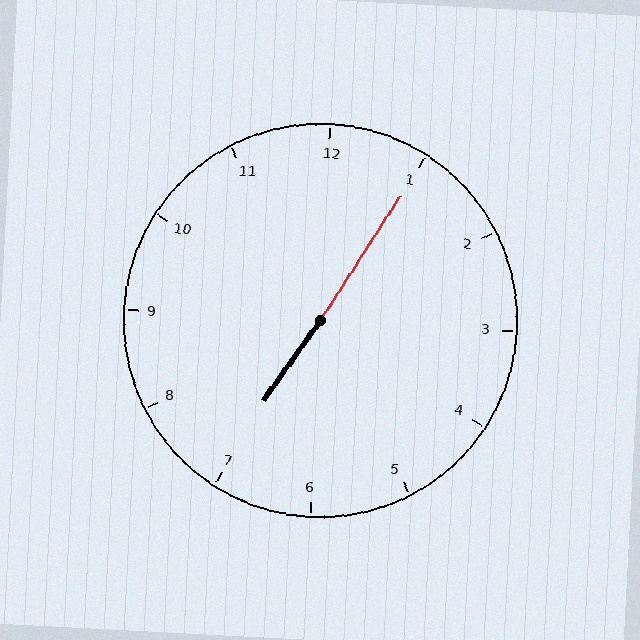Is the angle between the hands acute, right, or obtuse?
It is obtuse.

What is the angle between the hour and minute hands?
Approximately 178 degrees.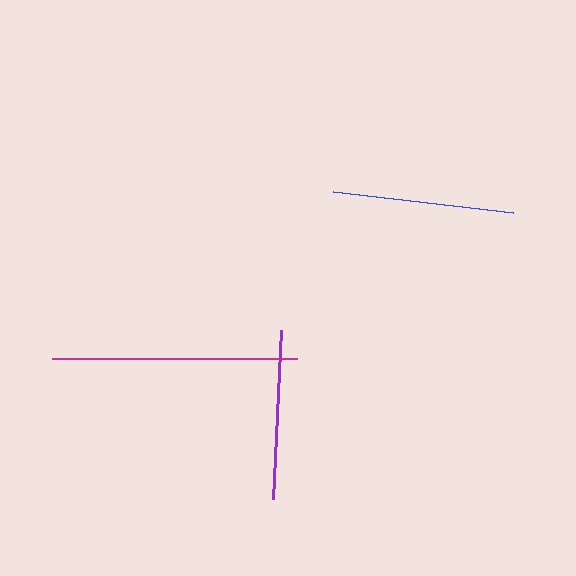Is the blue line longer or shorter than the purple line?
The blue line is longer than the purple line.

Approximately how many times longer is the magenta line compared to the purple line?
The magenta line is approximately 1.5 times the length of the purple line.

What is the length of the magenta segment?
The magenta segment is approximately 245 pixels long.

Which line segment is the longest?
The magenta line is the longest at approximately 245 pixels.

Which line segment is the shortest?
The purple line is the shortest at approximately 169 pixels.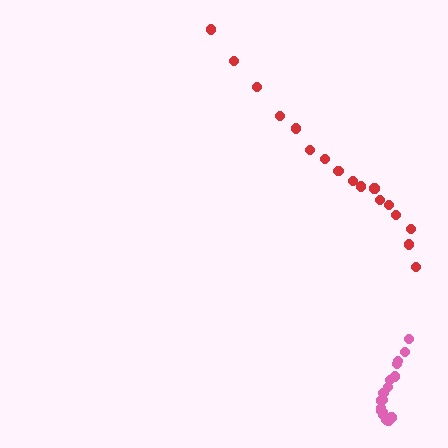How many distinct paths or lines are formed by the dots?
There are 2 distinct paths.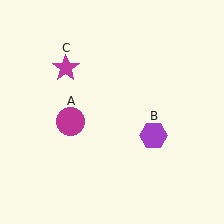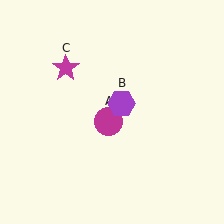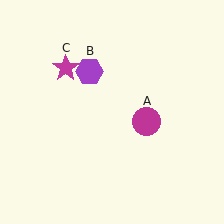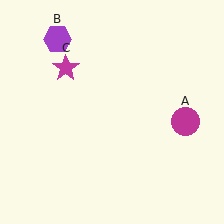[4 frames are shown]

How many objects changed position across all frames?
2 objects changed position: magenta circle (object A), purple hexagon (object B).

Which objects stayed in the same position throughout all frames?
Magenta star (object C) remained stationary.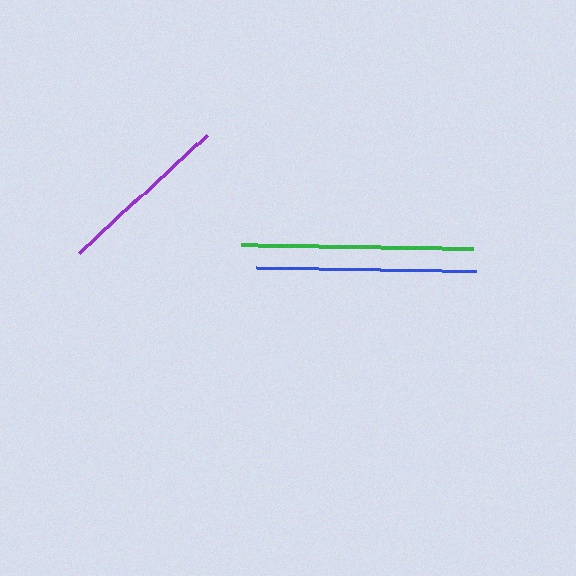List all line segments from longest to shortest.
From longest to shortest: green, blue, purple.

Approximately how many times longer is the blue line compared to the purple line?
The blue line is approximately 1.3 times the length of the purple line.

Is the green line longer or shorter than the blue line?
The green line is longer than the blue line.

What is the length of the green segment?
The green segment is approximately 232 pixels long.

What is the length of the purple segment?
The purple segment is approximately 175 pixels long.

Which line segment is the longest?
The green line is the longest at approximately 232 pixels.